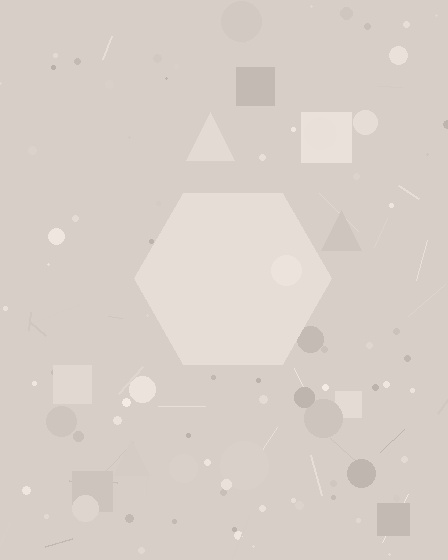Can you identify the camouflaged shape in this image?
The camouflaged shape is a hexagon.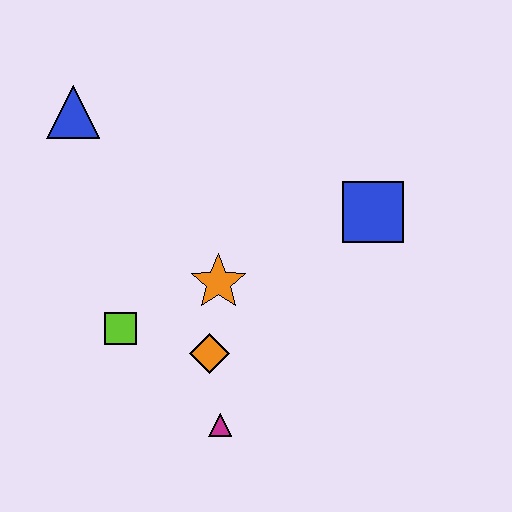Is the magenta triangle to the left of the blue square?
Yes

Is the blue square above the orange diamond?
Yes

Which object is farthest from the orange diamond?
The blue triangle is farthest from the orange diamond.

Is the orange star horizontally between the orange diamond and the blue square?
Yes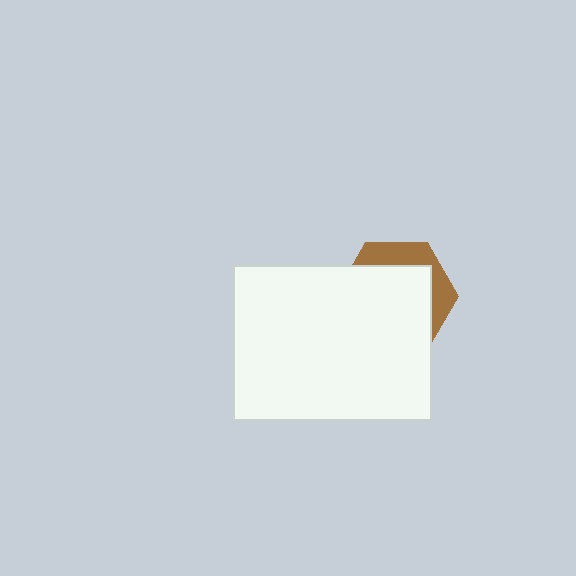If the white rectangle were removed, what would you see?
You would see the complete brown hexagon.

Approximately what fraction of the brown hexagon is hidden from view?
Roughly 70% of the brown hexagon is hidden behind the white rectangle.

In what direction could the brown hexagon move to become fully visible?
The brown hexagon could move toward the upper-right. That would shift it out from behind the white rectangle entirely.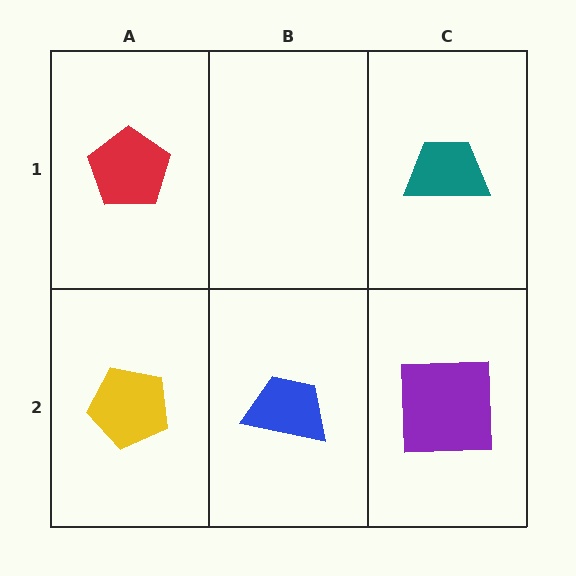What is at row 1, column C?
A teal trapezoid.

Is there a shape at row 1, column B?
No, that cell is empty.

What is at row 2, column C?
A purple square.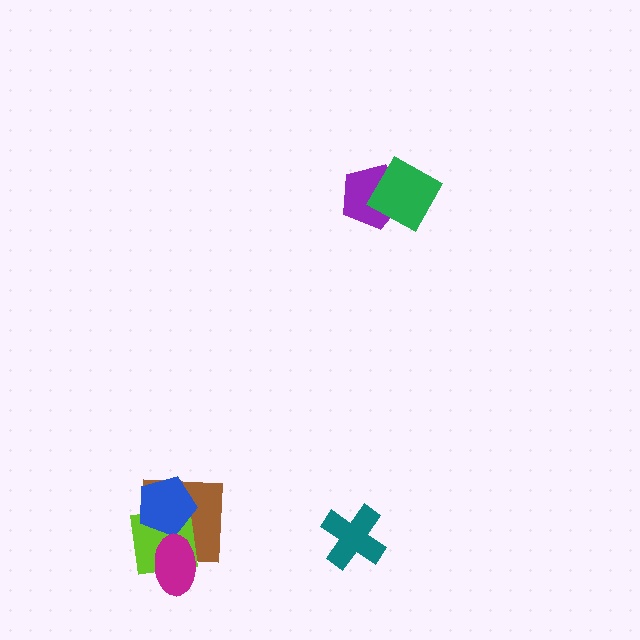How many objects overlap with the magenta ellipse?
2 objects overlap with the magenta ellipse.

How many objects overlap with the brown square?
3 objects overlap with the brown square.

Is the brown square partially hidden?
Yes, it is partially covered by another shape.